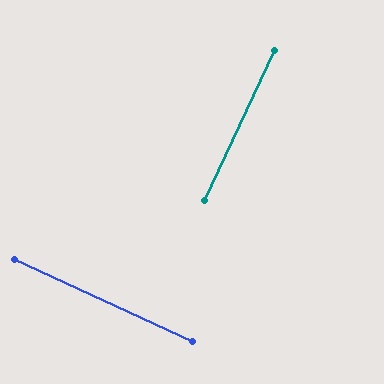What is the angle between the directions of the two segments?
Approximately 89 degrees.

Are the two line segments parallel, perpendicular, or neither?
Perpendicular — they meet at approximately 89°.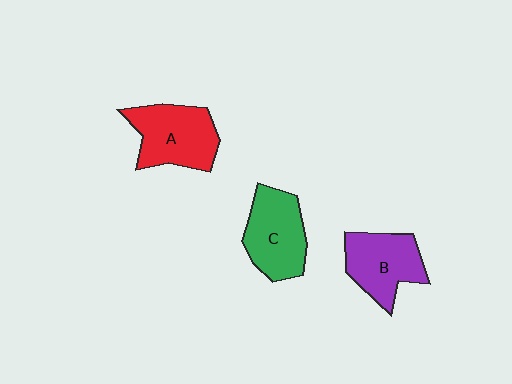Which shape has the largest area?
Shape A (red).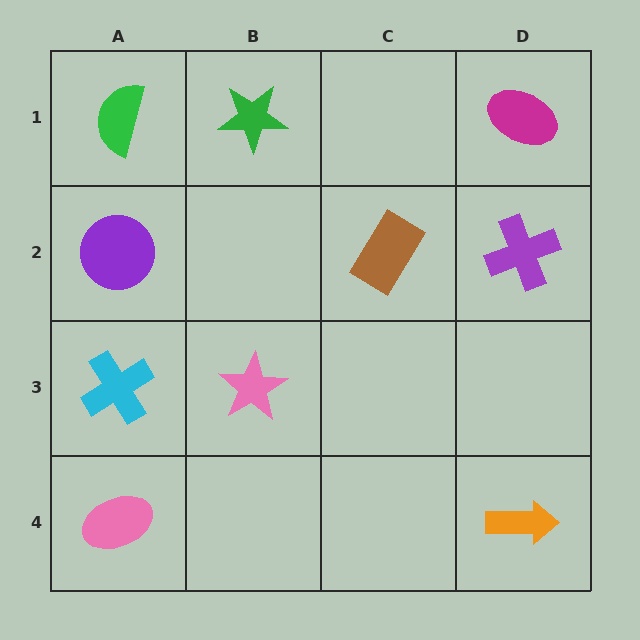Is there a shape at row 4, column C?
No, that cell is empty.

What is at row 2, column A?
A purple circle.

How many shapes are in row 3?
2 shapes.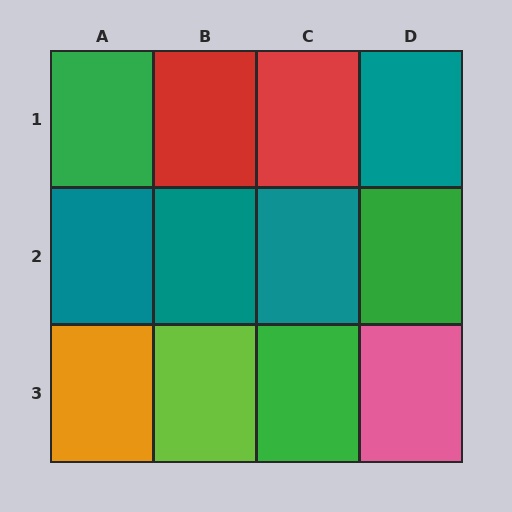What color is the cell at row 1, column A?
Green.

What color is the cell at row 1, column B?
Red.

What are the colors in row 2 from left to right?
Teal, teal, teal, green.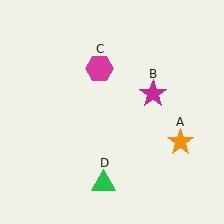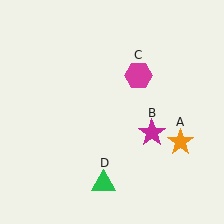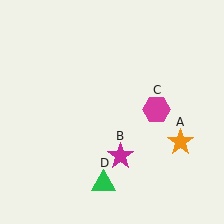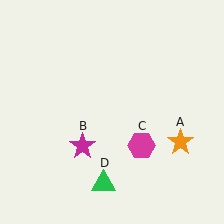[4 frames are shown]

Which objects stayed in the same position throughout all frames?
Orange star (object A) and green triangle (object D) remained stationary.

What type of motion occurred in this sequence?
The magenta star (object B), magenta hexagon (object C) rotated clockwise around the center of the scene.